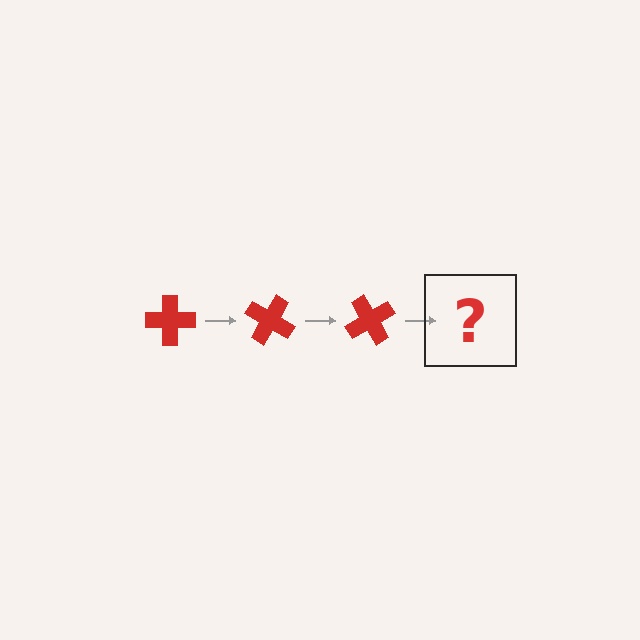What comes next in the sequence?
The next element should be a red cross rotated 90 degrees.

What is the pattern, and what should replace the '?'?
The pattern is that the cross rotates 30 degrees each step. The '?' should be a red cross rotated 90 degrees.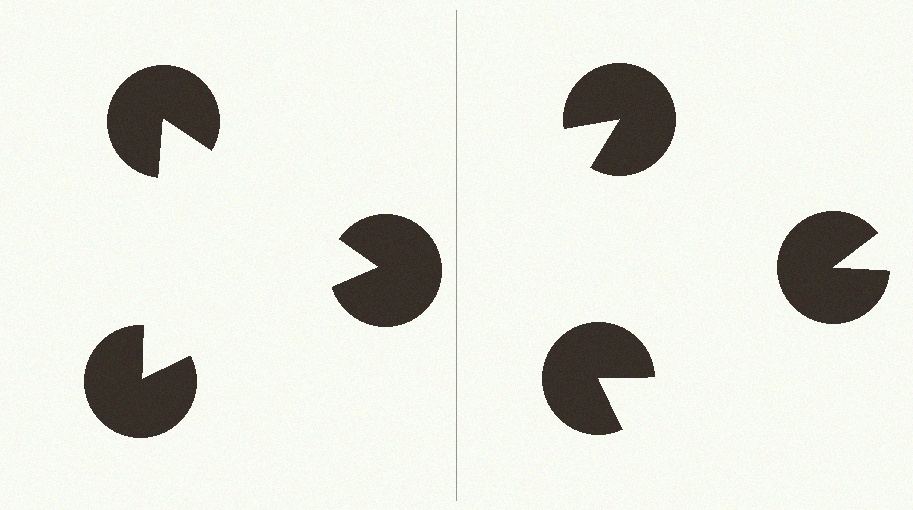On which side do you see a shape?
An illusory triangle appears on the left side. On the right side the wedge cuts are rotated, so no coherent shape forms.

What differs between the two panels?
The pac-man discs are positioned identically on both sides; only the wedge orientations differ. On the left they align to a triangle; on the right they are misaligned.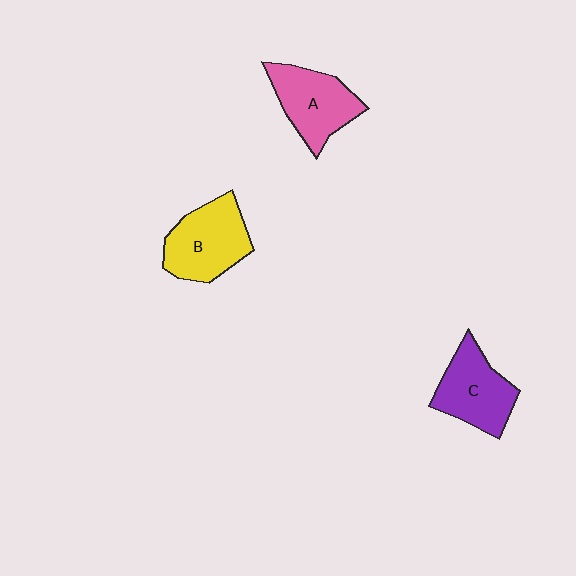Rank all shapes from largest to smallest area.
From largest to smallest: B (yellow), A (pink), C (purple).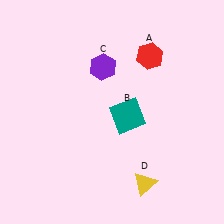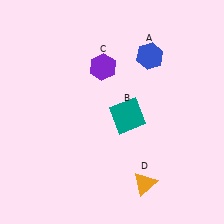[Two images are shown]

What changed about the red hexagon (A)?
In Image 1, A is red. In Image 2, it changed to blue.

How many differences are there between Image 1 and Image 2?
There are 2 differences between the two images.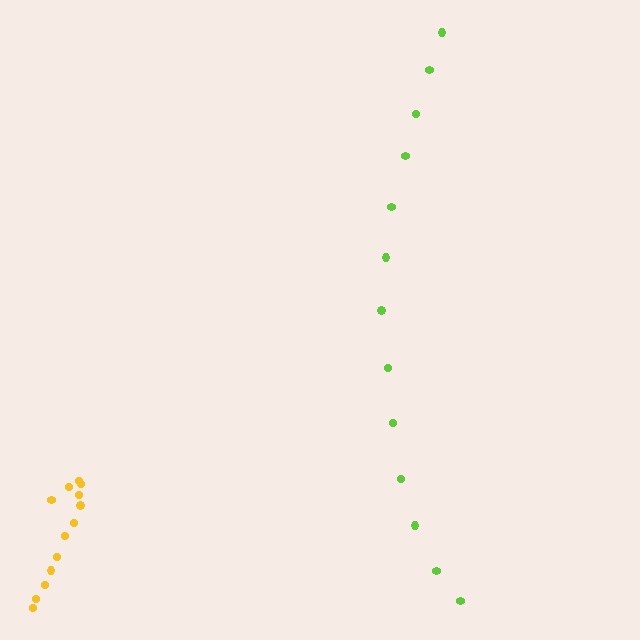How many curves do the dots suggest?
There are 2 distinct paths.